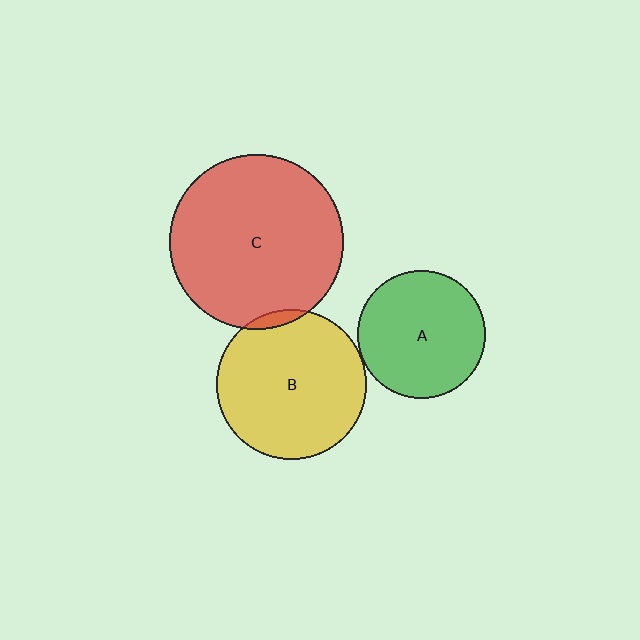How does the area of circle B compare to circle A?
Approximately 1.4 times.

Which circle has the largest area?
Circle C (red).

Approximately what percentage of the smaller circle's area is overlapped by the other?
Approximately 5%.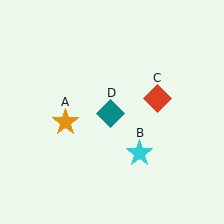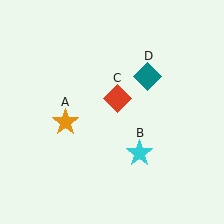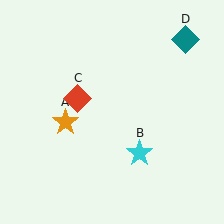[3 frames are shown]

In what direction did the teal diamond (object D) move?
The teal diamond (object D) moved up and to the right.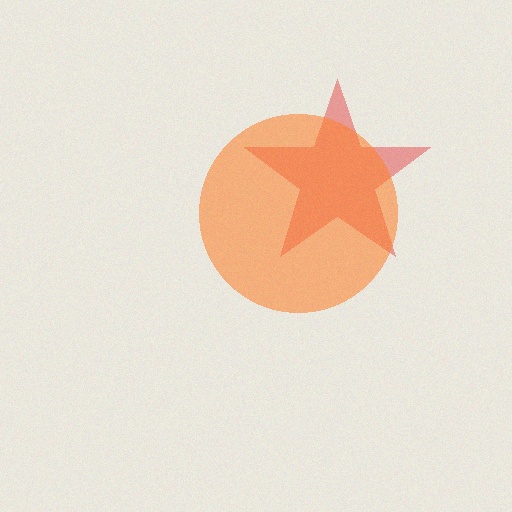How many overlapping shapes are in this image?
There are 2 overlapping shapes in the image.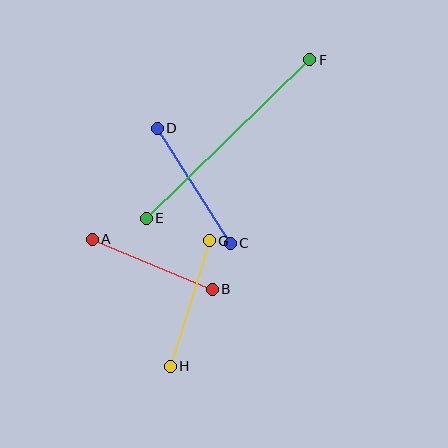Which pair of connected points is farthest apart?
Points E and F are farthest apart.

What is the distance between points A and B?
The distance is approximately 130 pixels.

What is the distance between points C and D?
The distance is approximately 136 pixels.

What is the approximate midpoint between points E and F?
The midpoint is at approximately (228, 139) pixels.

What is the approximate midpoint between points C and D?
The midpoint is at approximately (194, 186) pixels.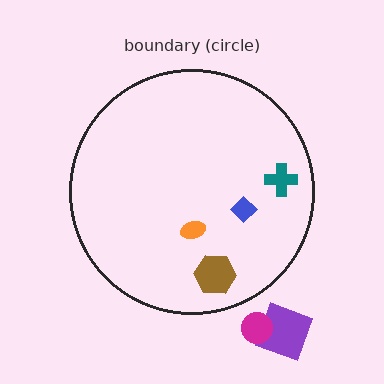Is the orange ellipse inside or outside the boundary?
Inside.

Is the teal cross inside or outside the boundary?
Inside.